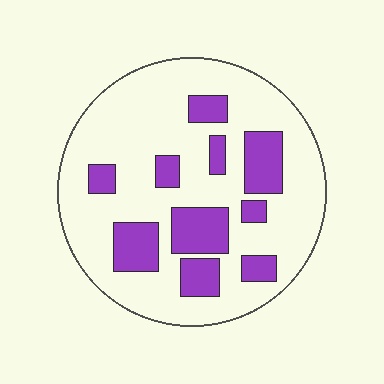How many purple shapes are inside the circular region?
10.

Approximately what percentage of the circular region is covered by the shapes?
Approximately 25%.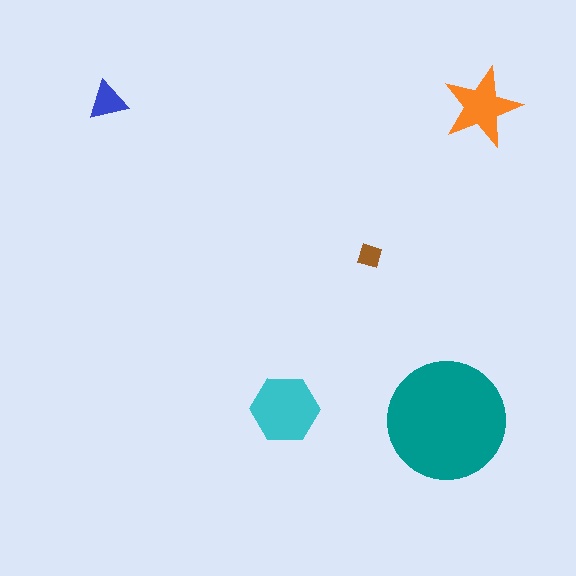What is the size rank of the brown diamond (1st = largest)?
5th.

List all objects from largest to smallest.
The teal circle, the cyan hexagon, the orange star, the blue triangle, the brown diamond.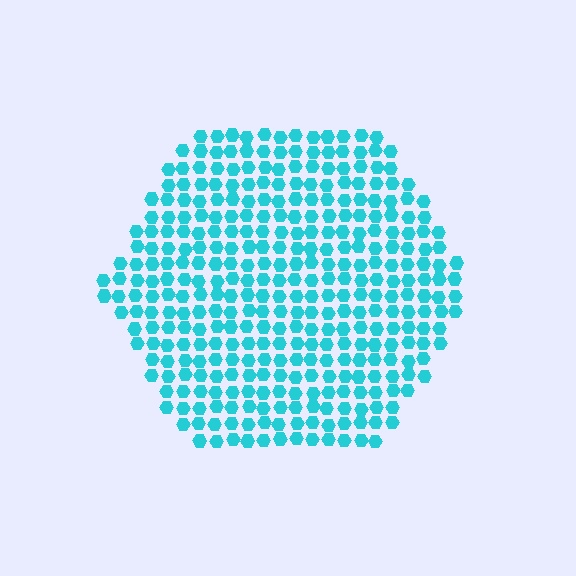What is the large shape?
The large shape is a hexagon.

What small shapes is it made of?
It is made of small hexagons.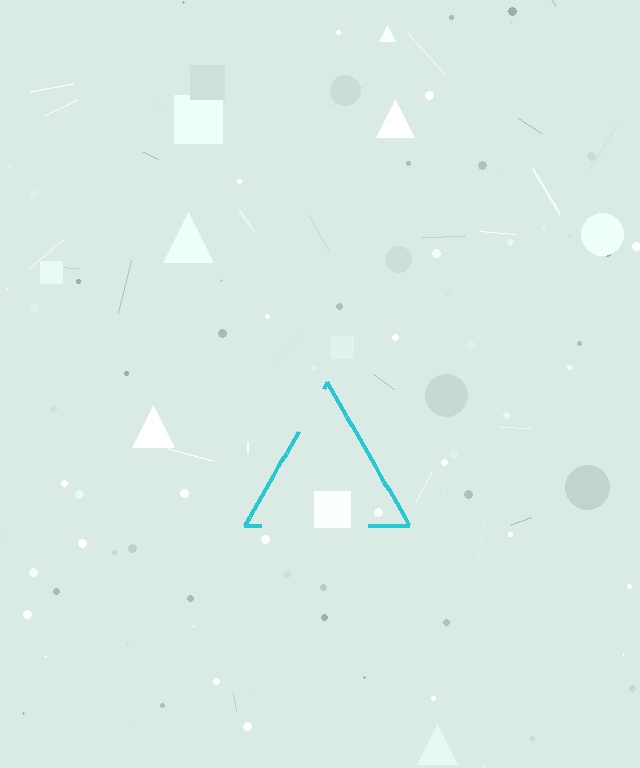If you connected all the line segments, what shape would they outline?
They would outline a triangle.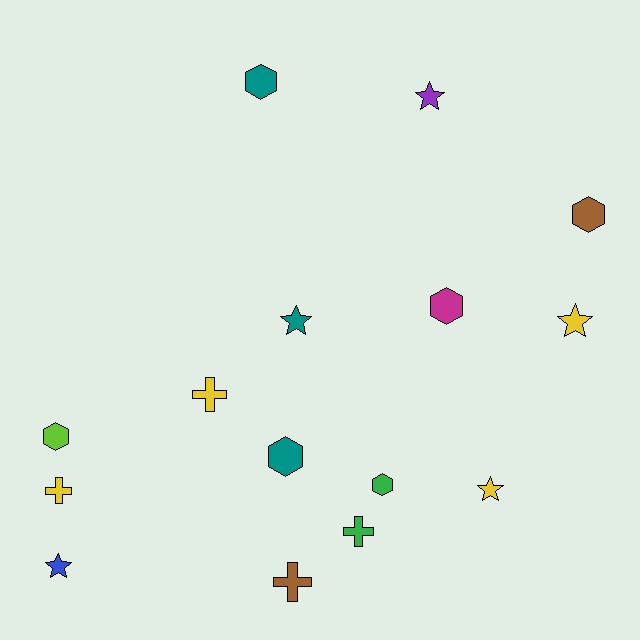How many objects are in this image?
There are 15 objects.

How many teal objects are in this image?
There are 3 teal objects.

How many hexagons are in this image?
There are 6 hexagons.